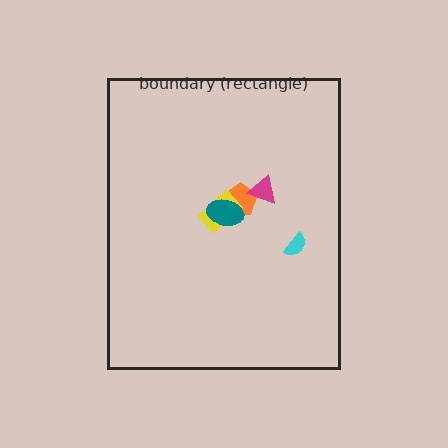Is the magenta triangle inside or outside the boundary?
Inside.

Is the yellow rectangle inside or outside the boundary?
Inside.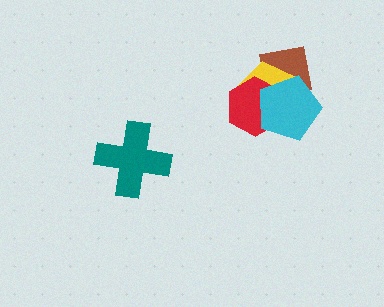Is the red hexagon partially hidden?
Yes, it is partially covered by another shape.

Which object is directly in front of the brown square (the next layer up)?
The yellow pentagon is directly in front of the brown square.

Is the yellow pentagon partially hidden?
Yes, it is partially covered by another shape.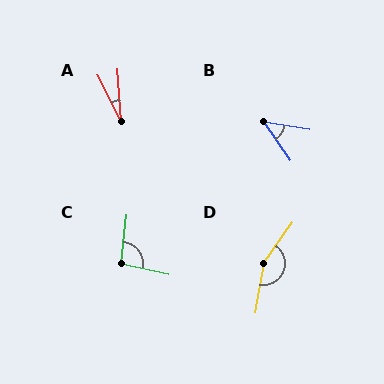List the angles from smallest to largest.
A (23°), B (47°), C (97°), D (154°).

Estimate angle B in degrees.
Approximately 47 degrees.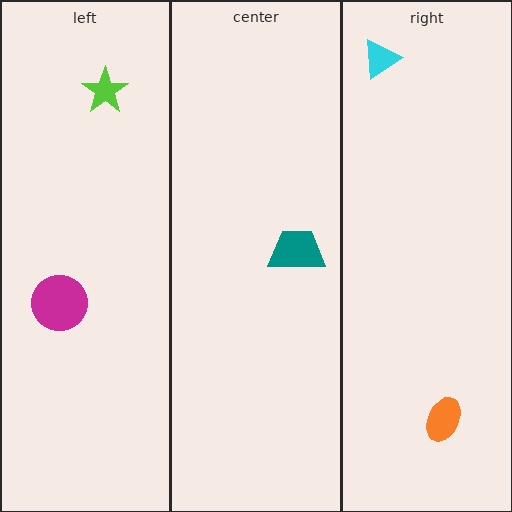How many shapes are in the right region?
2.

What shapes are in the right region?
The orange ellipse, the cyan triangle.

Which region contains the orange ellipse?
The right region.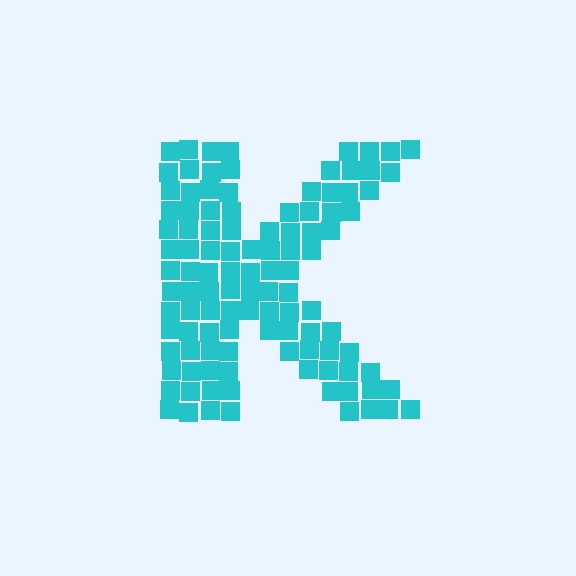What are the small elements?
The small elements are squares.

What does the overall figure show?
The overall figure shows the letter K.